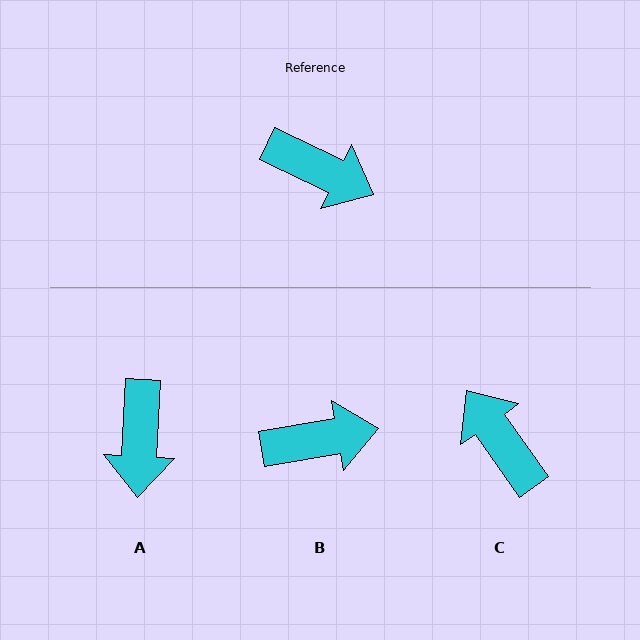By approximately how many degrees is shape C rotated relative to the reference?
Approximately 151 degrees counter-clockwise.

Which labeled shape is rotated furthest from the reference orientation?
C, about 151 degrees away.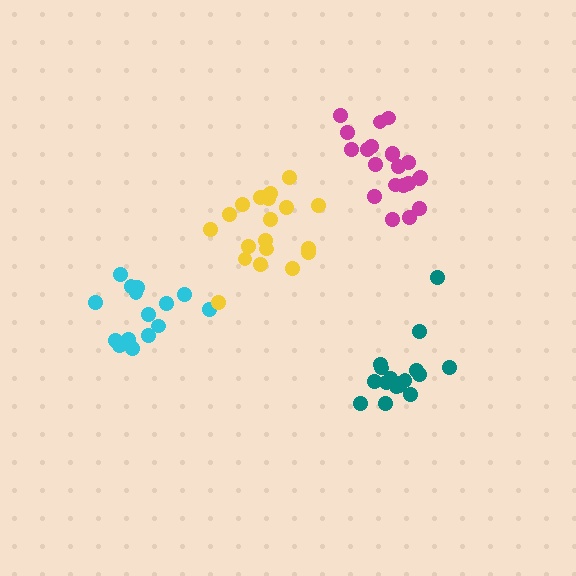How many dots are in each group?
Group 1: 18 dots, Group 2: 21 dots, Group 3: 15 dots, Group 4: 20 dots (74 total).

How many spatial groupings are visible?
There are 4 spatial groupings.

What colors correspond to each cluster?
The clusters are colored: teal, magenta, cyan, yellow.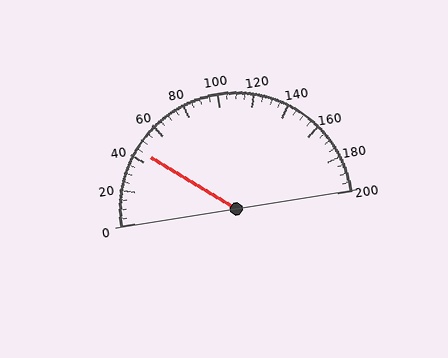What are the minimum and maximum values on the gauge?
The gauge ranges from 0 to 200.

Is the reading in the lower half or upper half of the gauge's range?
The reading is in the lower half of the range (0 to 200).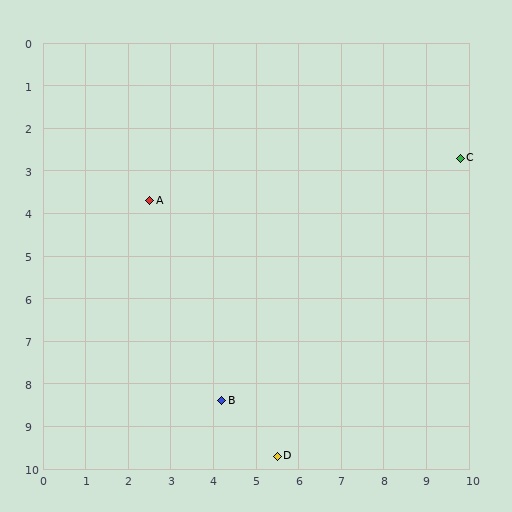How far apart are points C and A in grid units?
Points C and A are about 7.4 grid units apart.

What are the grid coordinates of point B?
Point B is at approximately (4.2, 8.4).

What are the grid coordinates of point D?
Point D is at approximately (5.5, 9.7).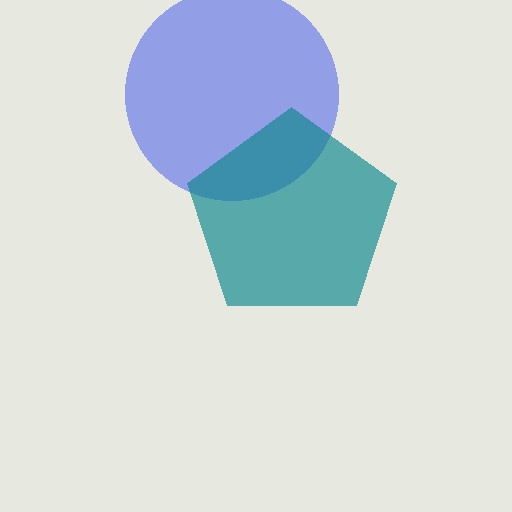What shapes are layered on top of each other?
The layered shapes are: a blue circle, a teal pentagon.